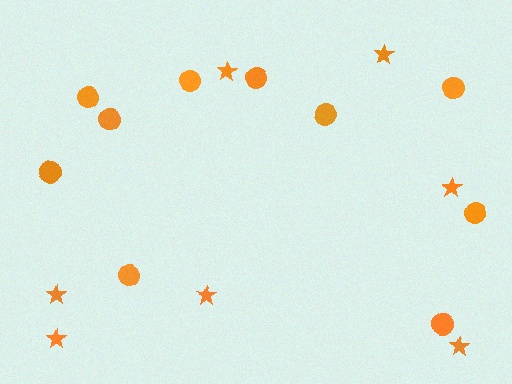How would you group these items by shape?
There are 2 groups: one group of stars (7) and one group of circles (10).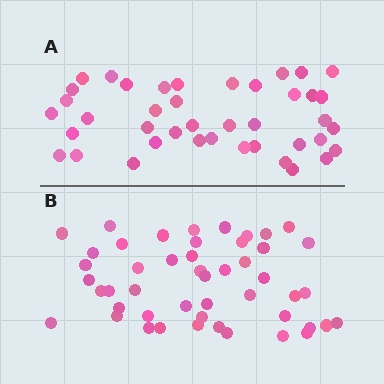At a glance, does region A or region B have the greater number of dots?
Region B (the bottom region) has more dots.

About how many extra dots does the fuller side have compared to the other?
Region B has roughly 8 or so more dots than region A.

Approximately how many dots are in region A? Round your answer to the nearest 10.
About 40 dots. (The exact count is 41, which rounds to 40.)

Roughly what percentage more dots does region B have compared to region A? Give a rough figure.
About 15% more.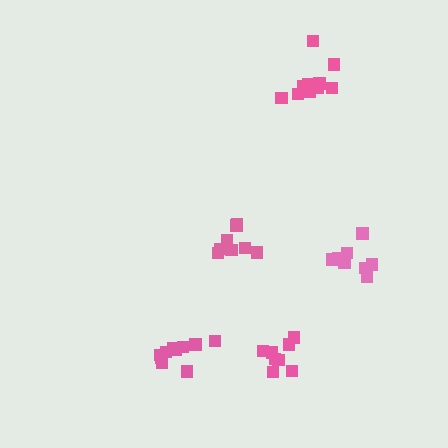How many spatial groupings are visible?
There are 5 spatial groupings.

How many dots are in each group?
Group 1: 8 dots, Group 2: 10 dots, Group 3: 10 dots, Group 4: 8 dots, Group 5: 8 dots (44 total).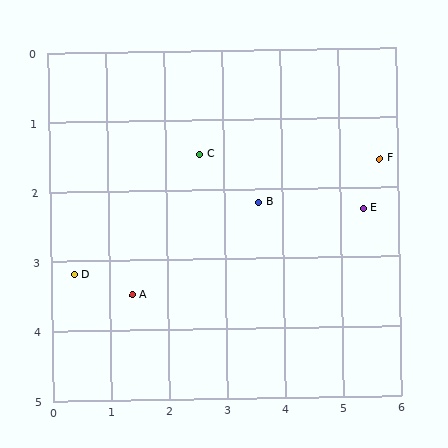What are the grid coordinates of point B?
Point B is at approximately (3.6, 2.2).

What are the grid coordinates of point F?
Point F is at approximately (5.7, 1.6).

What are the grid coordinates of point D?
Point D is at approximately (0.4, 3.2).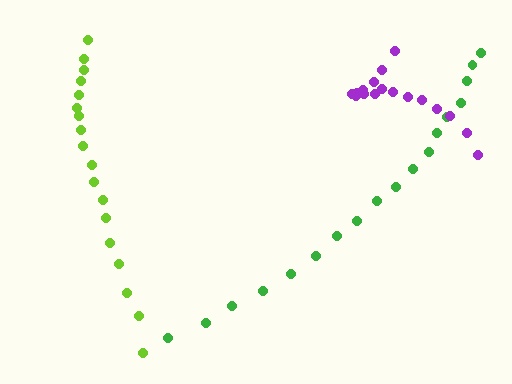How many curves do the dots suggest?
There are 3 distinct paths.